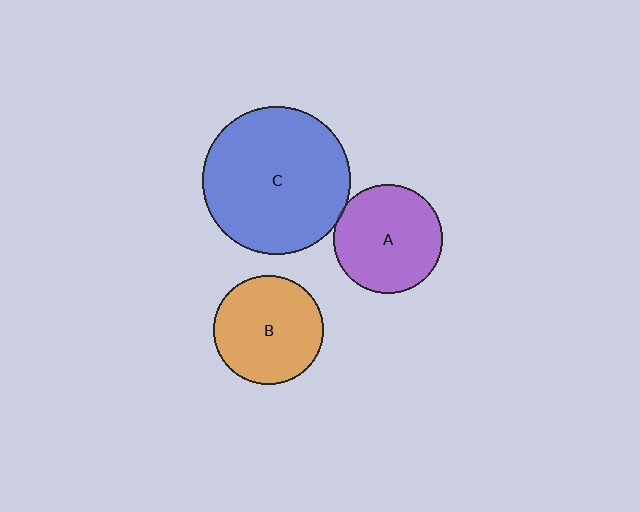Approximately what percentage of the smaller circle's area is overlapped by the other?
Approximately 5%.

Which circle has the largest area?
Circle C (blue).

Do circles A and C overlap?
Yes.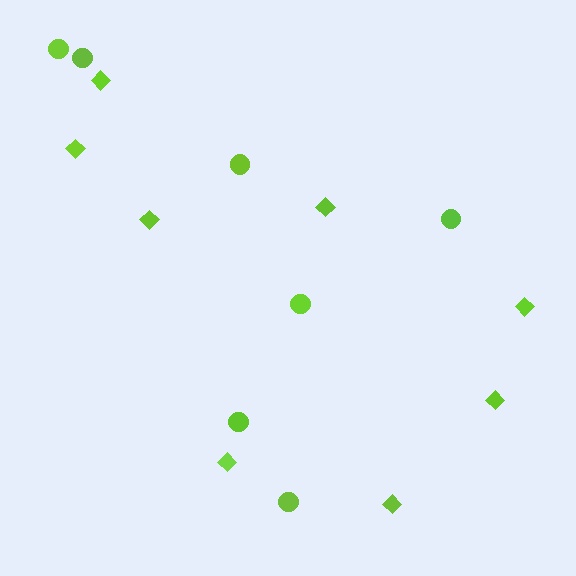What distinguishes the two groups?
There are 2 groups: one group of diamonds (8) and one group of circles (7).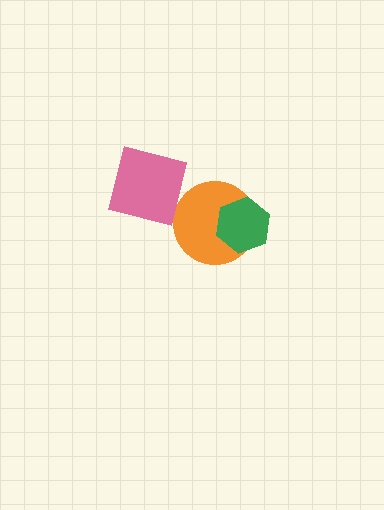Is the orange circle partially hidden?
Yes, it is partially covered by another shape.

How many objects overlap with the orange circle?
1 object overlaps with the orange circle.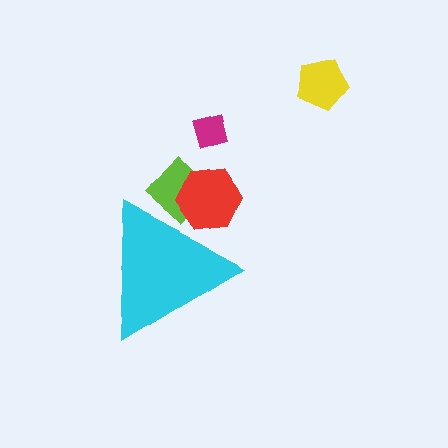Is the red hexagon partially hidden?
Yes, the red hexagon is partially hidden behind the cyan triangle.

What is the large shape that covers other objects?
A cyan triangle.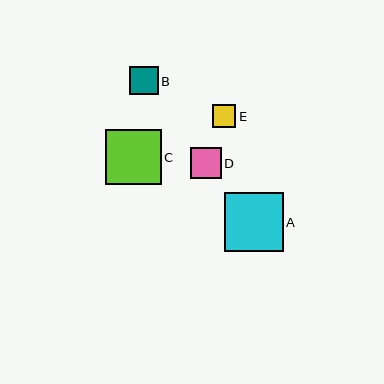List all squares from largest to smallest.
From largest to smallest: A, C, D, B, E.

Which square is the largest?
Square A is the largest with a size of approximately 59 pixels.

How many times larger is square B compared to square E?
Square B is approximately 1.2 times the size of square E.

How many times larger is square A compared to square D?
Square A is approximately 1.9 times the size of square D.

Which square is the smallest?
Square E is the smallest with a size of approximately 23 pixels.